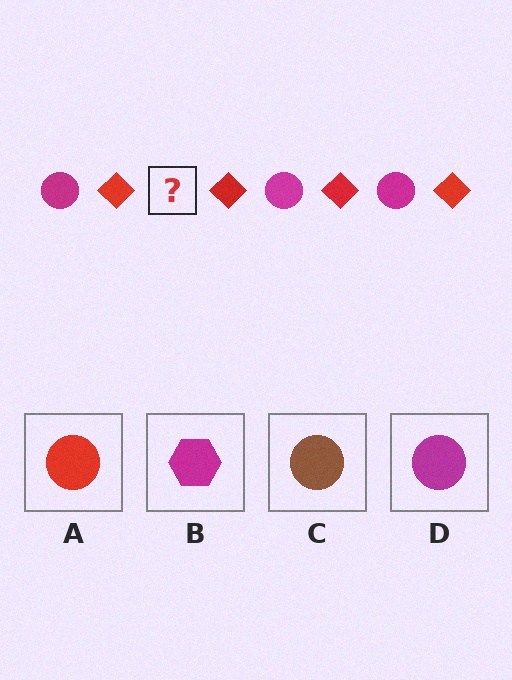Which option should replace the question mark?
Option D.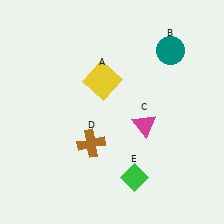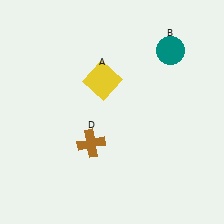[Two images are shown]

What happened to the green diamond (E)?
The green diamond (E) was removed in Image 2. It was in the bottom-right area of Image 1.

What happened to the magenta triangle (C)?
The magenta triangle (C) was removed in Image 2. It was in the bottom-right area of Image 1.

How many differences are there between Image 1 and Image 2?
There are 2 differences between the two images.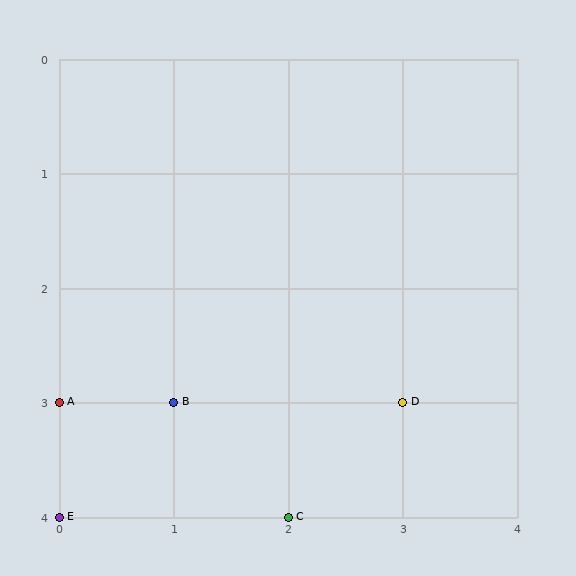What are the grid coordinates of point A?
Point A is at grid coordinates (0, 3).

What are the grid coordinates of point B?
Point B is at grid coordinates (1, 3).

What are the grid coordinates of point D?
Point D is at grid coordinates (3, 3).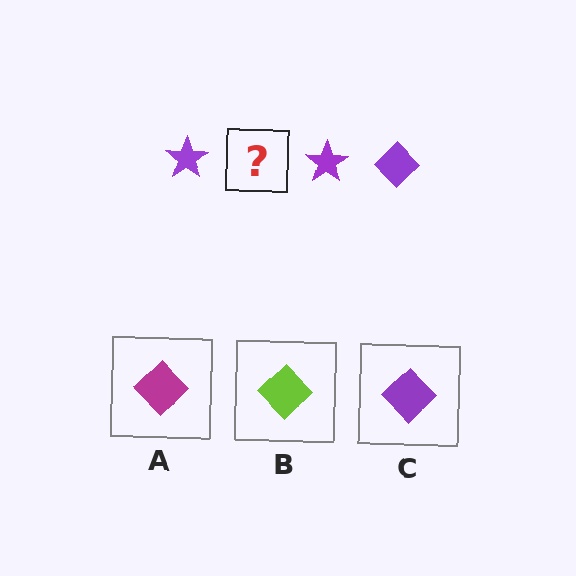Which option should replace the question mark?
Option C.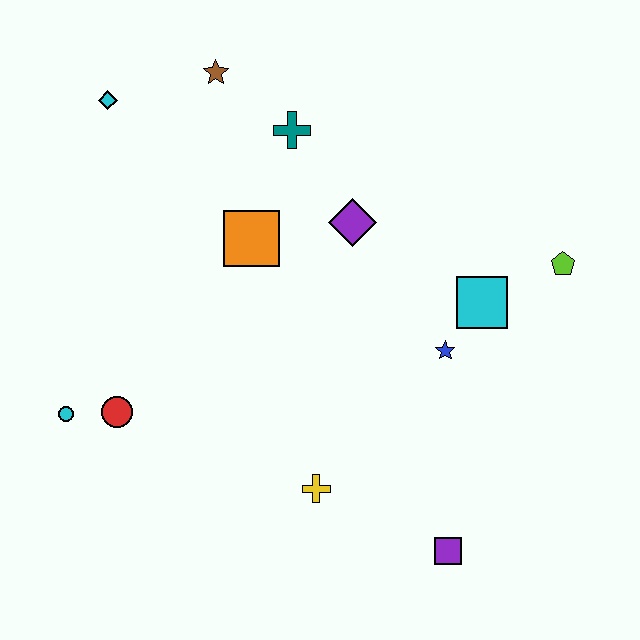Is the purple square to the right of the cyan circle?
Yes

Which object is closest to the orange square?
The purple diamond is closest to the orange square.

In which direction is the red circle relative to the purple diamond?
The red circle is to the left of the purple diamond.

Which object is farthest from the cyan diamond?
The purple square is farthest from the cyan diamond.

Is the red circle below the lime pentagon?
Yes